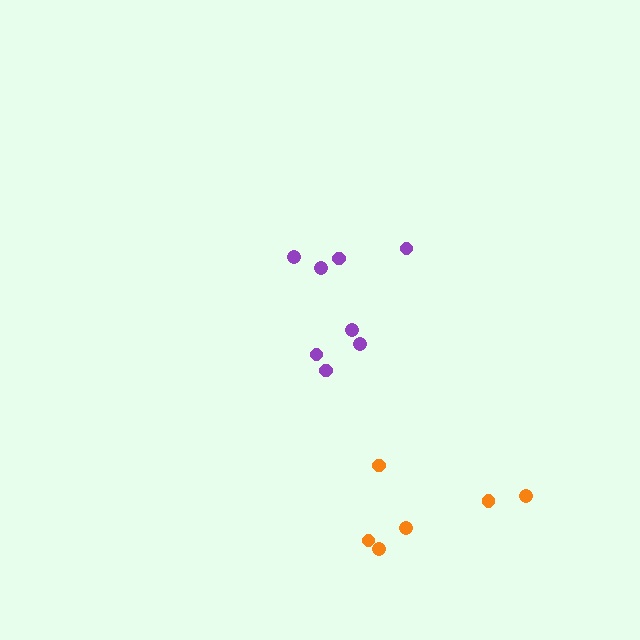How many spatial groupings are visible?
There are 2 spatial groupings.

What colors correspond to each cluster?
The clusters are colored: purple, orange.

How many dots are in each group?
Group 1: 8 dots, Group 2: 6 dots (14 total).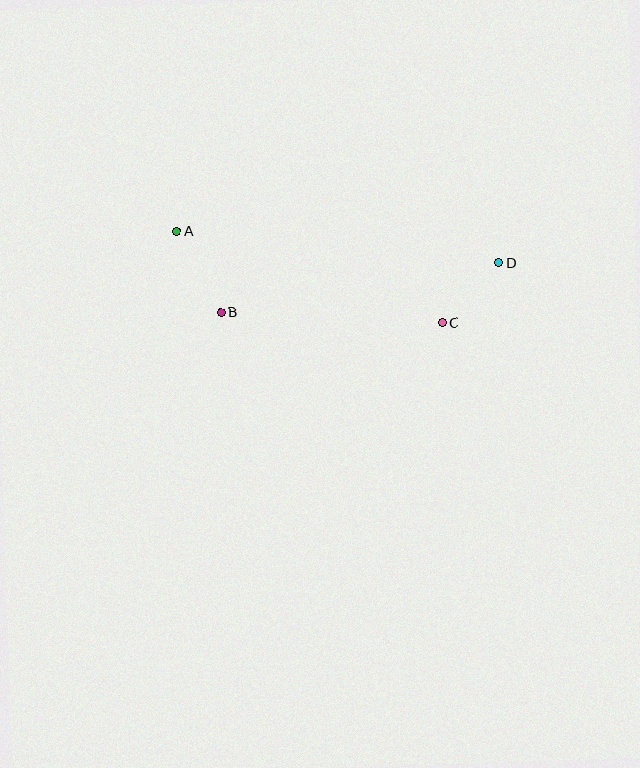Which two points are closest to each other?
Points C and D are closest to each other.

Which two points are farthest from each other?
Points A and D are farthest from each other.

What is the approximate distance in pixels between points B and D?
The distance between B and D is approximately 283 pixels.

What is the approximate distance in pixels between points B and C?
The distance between B and C is approximately 222 pixels.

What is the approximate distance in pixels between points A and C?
The distance between A and C is approximately 281 pixels.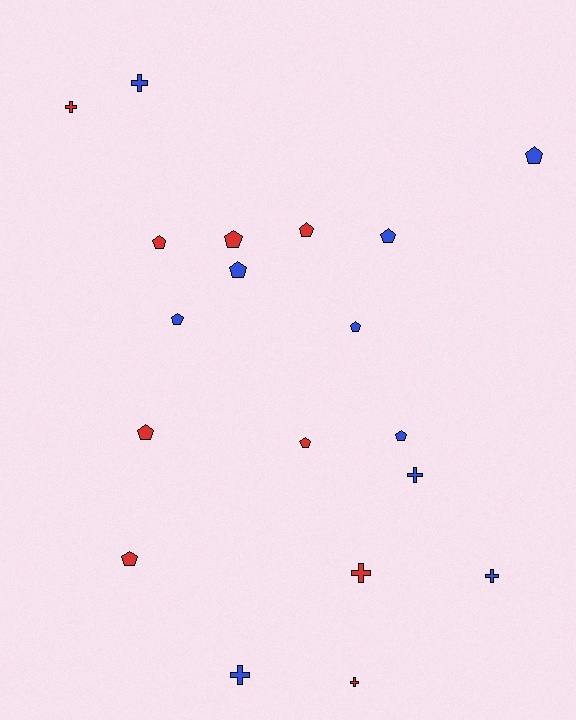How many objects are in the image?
There are 19 objects.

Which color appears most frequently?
Blue, with 10 objects.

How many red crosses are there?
There are 3 red crosses.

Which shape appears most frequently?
Pentagon, with 12 objects.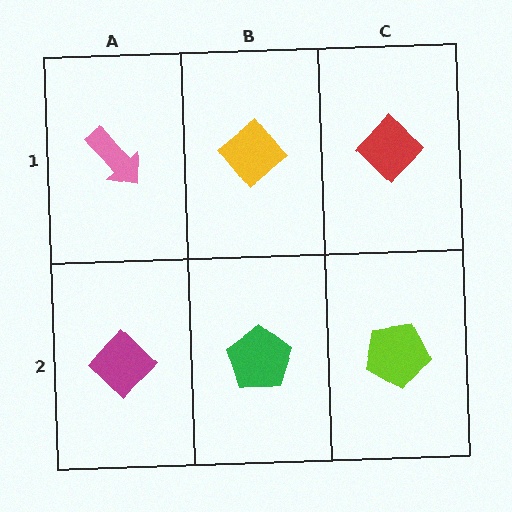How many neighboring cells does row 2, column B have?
3.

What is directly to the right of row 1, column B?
A red diamond.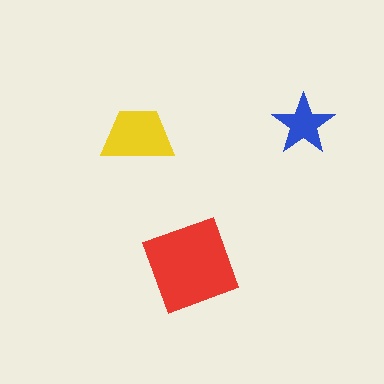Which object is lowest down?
The red diamond is bottommost.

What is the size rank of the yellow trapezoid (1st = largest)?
2nd.